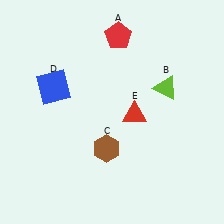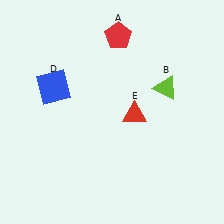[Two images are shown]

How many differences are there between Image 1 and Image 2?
There is 1 difference between the two images.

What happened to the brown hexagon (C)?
The brown hexagon (C) was removed in Image 2. It was in the bottom-left area of Image 1.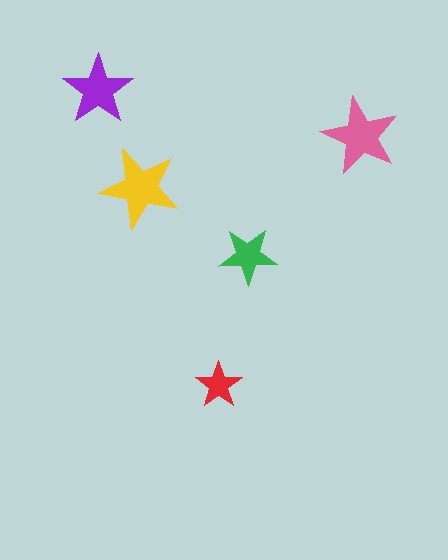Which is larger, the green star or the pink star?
The pink one.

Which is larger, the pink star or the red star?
The pink one.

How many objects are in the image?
There are 5 objects in the image.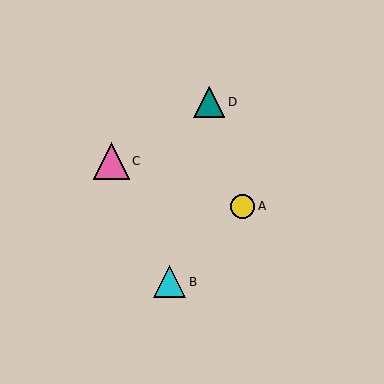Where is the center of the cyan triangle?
The center of the cyan triangle is at (170, 282).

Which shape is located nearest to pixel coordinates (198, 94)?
The teal triangle (labeled D) at (209, 102) is nearest to that location.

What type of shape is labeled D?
Shape D is a teal triangle.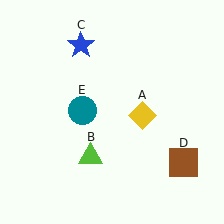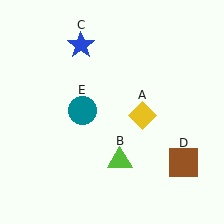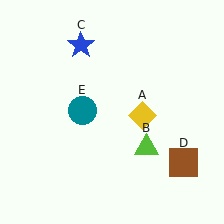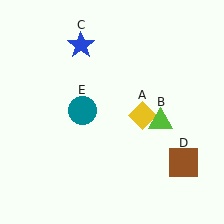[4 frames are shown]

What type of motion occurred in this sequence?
The lime triangle (object B) rotated counterclockwise around the center of the scene.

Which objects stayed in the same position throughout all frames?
Yellow diamond (object A) and blue star (object C) and brown square (object D) and teal circle (object E) remained stationary.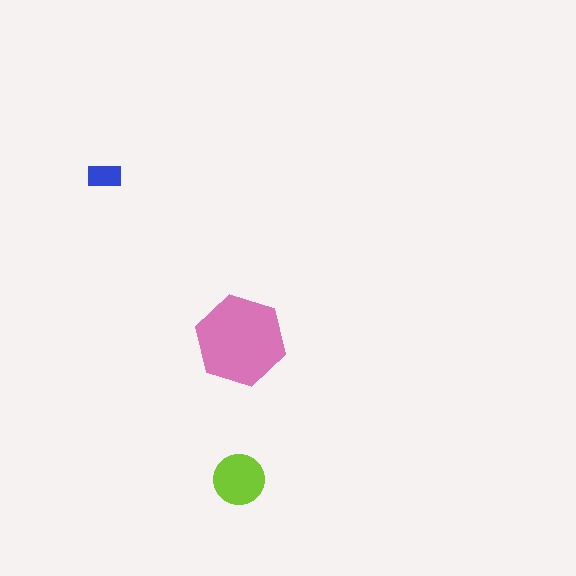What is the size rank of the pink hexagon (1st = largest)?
1st.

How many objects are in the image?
There are 3 objects in the image.